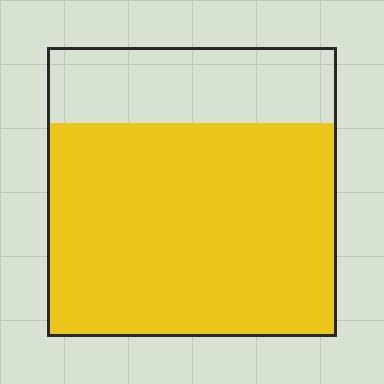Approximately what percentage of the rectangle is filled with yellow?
Approximately 75%.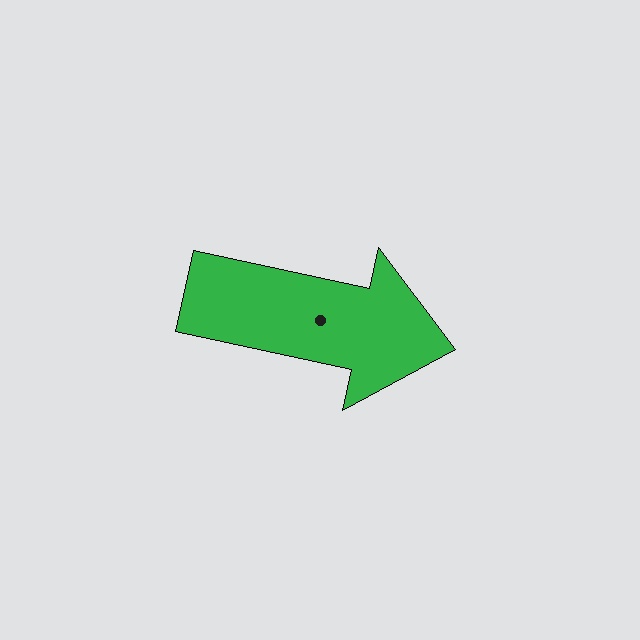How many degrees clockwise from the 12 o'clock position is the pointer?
Approximately 102 degrees.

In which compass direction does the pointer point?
East.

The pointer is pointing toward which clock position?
Roughly 3 o'clock.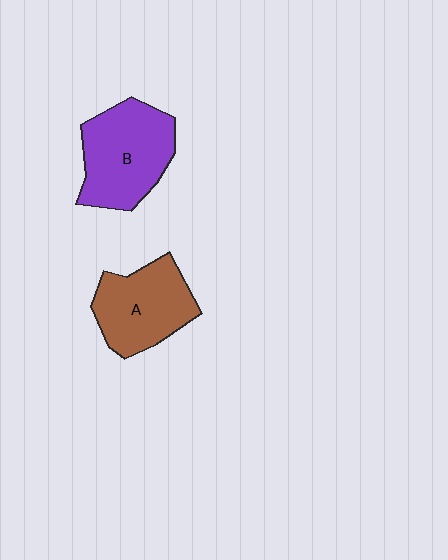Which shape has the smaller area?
Shape A (brown).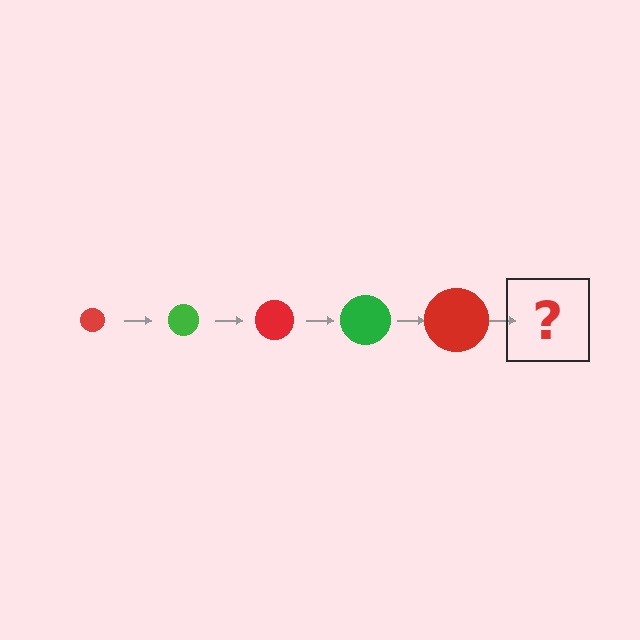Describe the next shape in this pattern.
It should be a green circle, larger than the previous one.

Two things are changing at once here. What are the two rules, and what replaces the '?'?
The two rules are that the circle grows larger each step and the color cycles through red and green. The '?' should be a green circle, larger than the previous one.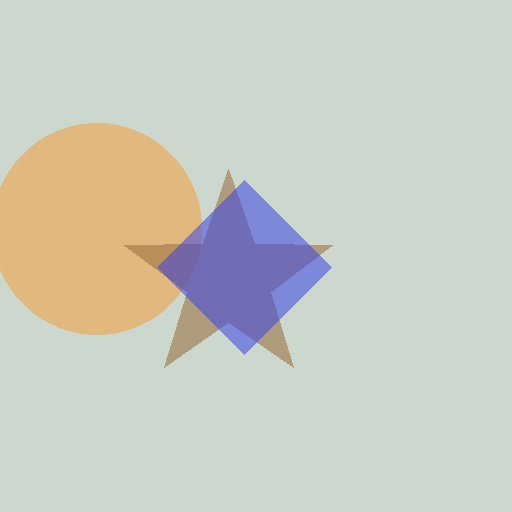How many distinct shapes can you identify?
There are 3 distinct shapes: an orange circle, a brown star, a blue diamond.